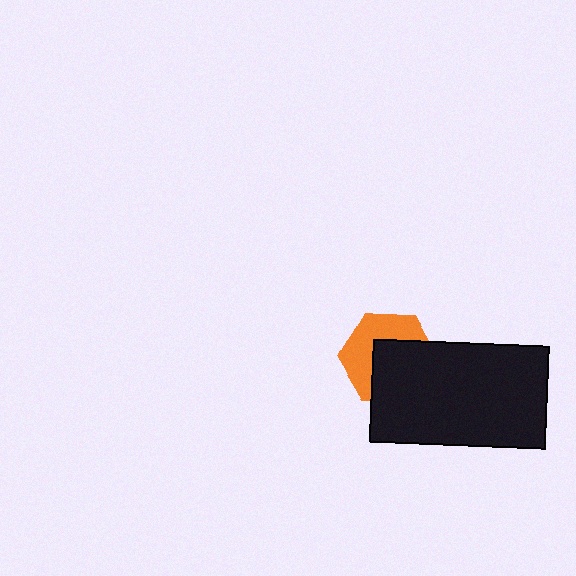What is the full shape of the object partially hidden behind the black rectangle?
The partially hidden object is an orange hexagon.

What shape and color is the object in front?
The object in front is a black rectangle.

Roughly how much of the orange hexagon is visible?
About half of it is visible (roughly 48%).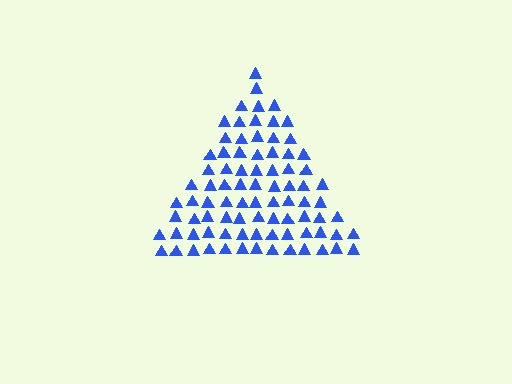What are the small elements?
The small elements are triangles.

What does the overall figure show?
The overall figure shows a triangle.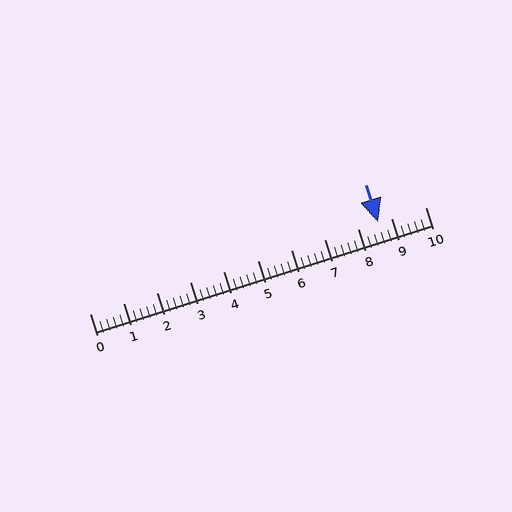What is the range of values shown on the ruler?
The ruler shows values from 0 to 10.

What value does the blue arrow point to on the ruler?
The blue arrow points to approximately 8.6.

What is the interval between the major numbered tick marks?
The major tick marks are spaced 1 units apart.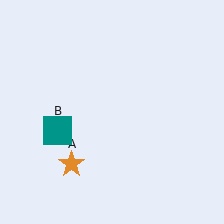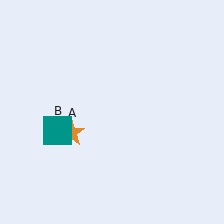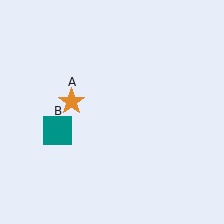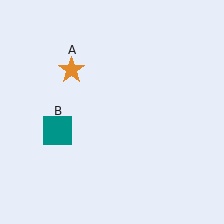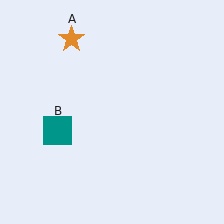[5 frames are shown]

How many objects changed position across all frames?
1 object changed position: orange star (object A).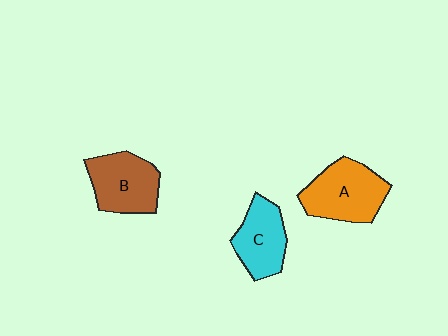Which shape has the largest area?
Shape A (orange).